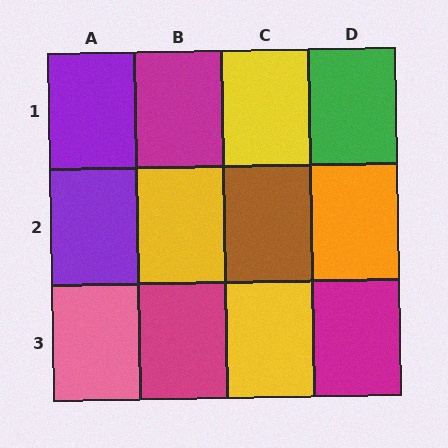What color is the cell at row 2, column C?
Brown.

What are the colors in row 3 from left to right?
Pink, magenta, yellow, magenta.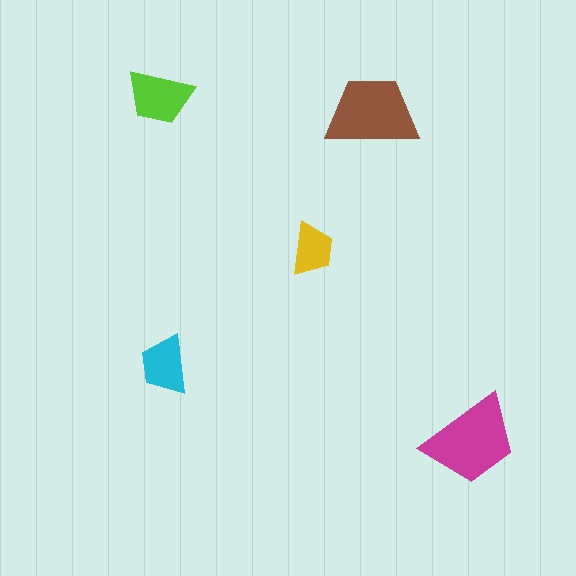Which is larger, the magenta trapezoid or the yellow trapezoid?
The magenta one.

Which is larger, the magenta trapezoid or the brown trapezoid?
The magenta one.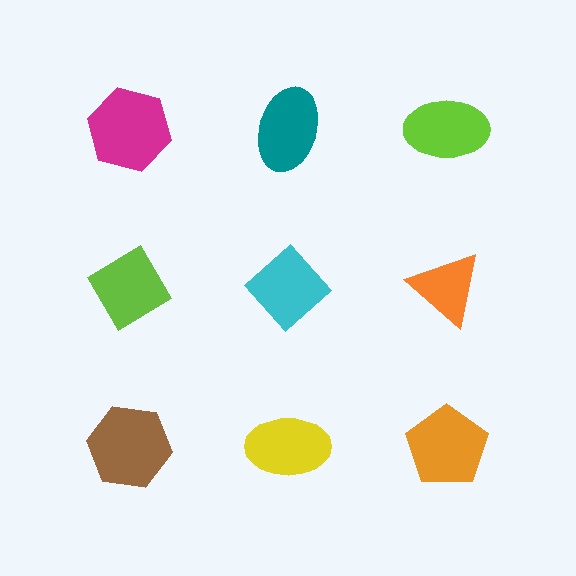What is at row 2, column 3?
An orange triangle.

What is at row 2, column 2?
A cyan diamond.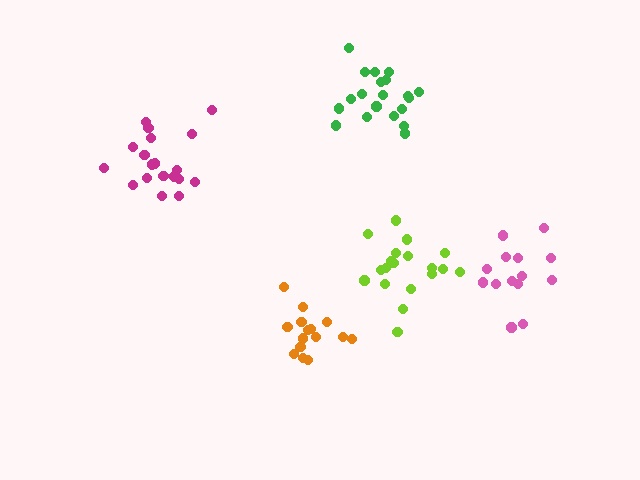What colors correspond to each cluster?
The clusters are colored: orange, pink, lime, green, magenta.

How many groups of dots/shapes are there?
There are 5 groups.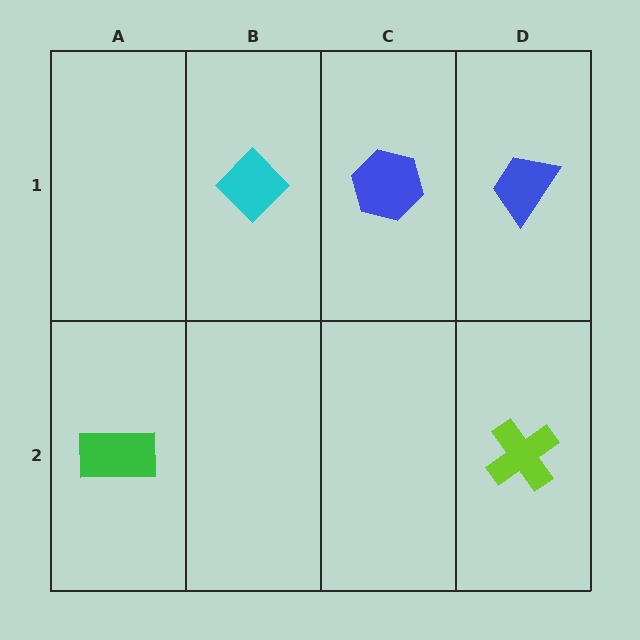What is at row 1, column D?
A blue trapezoid.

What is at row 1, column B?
A cyan diamond.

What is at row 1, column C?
A blue hexagon.